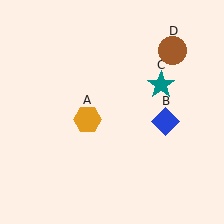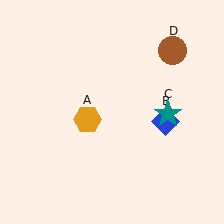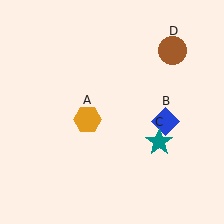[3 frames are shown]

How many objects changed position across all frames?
1 object changed position: teal star (object C).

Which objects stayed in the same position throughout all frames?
Orange hexagon (object A) and blue diamond (object B) and brown circle (object D) remained stationary.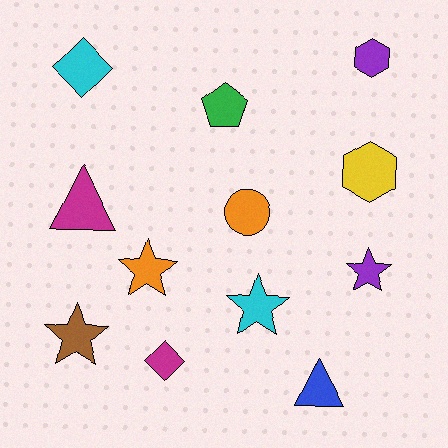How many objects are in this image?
There are 12 objects.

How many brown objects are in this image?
There is 1 brown object.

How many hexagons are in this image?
There are 2 hexagons.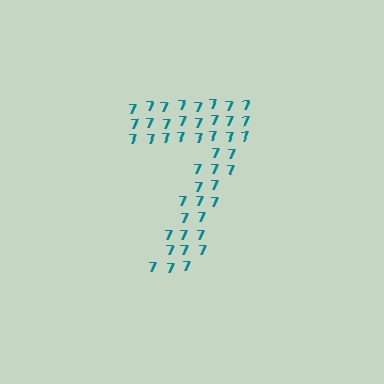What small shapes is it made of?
It is made of small digit 7's.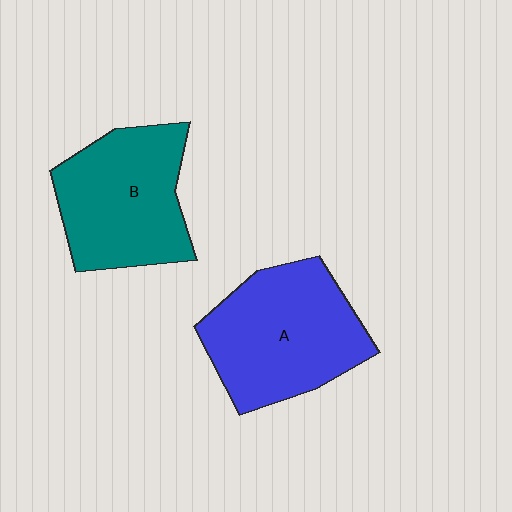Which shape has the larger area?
Shape A (blue).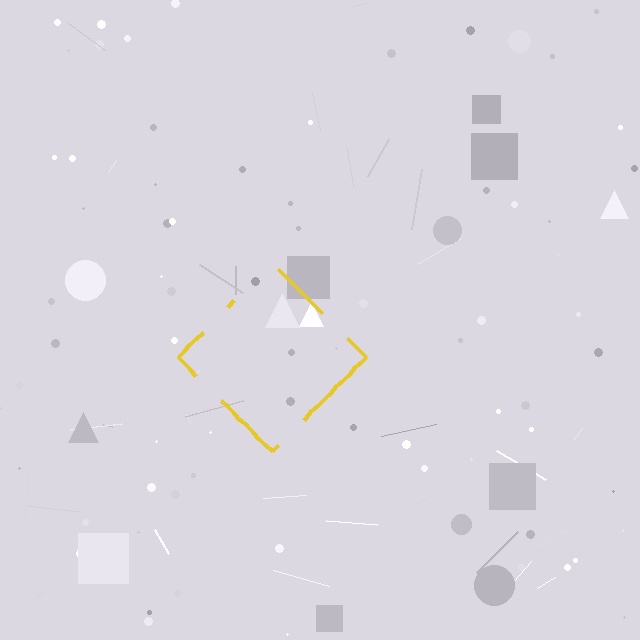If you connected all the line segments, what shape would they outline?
They would outline a diamond.